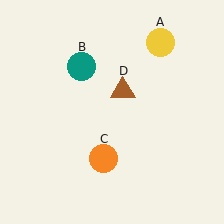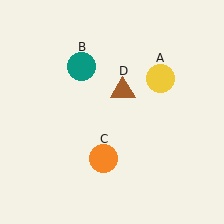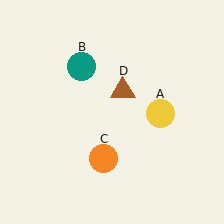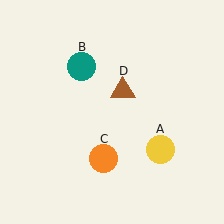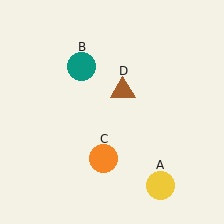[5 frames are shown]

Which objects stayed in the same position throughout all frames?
Teal circle (object B) and orange circle (object C) and brown triangle (object D) remained stationary.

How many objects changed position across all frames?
1 object changed position: yellow circle (object A).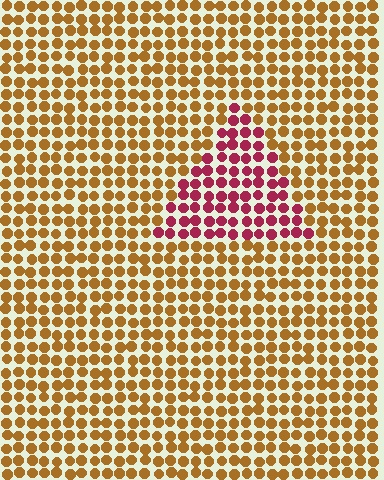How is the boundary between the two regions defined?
The boundary is defined purely by a slight shift in hue (about 55 degrees). Spacing, size, and orientation are identical on both sides.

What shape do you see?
I see a triangle.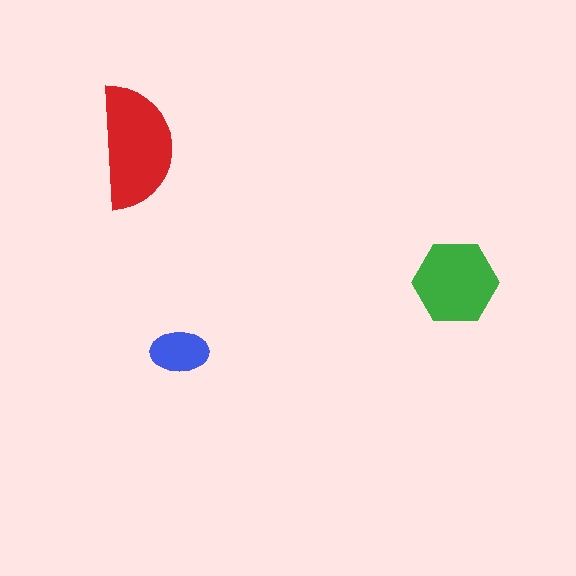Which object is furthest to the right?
The green hexagon is rightmost.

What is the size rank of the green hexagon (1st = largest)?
2nd.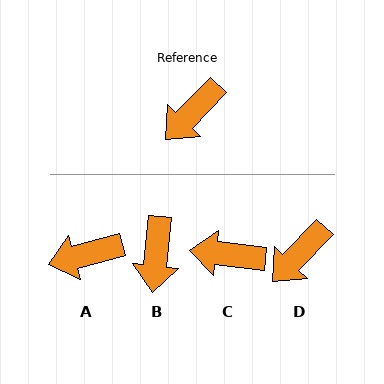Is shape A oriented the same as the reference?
No, it is off by about 31 degrees.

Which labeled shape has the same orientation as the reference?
D.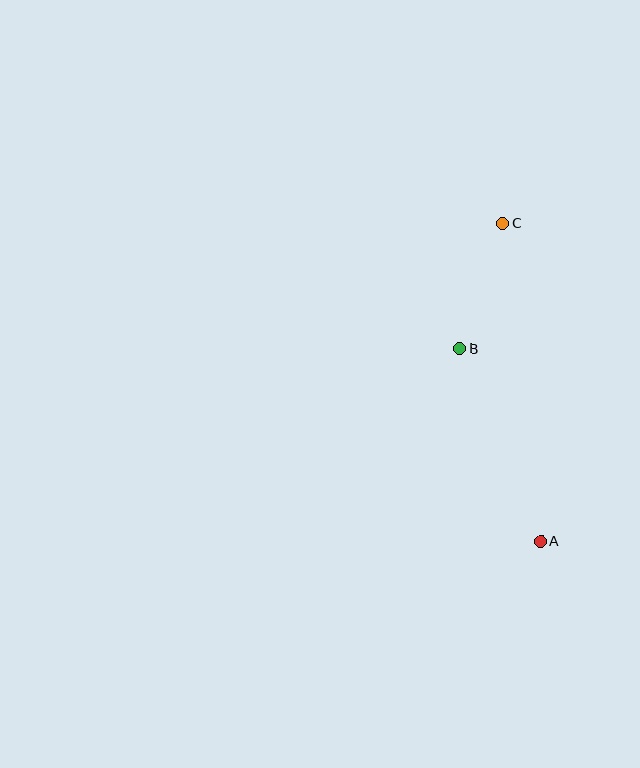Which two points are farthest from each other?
Points A and C are farthest from each other.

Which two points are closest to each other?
Points B and C are closest to each other.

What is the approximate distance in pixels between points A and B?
The distance between A and B is approximately 209 pixels.